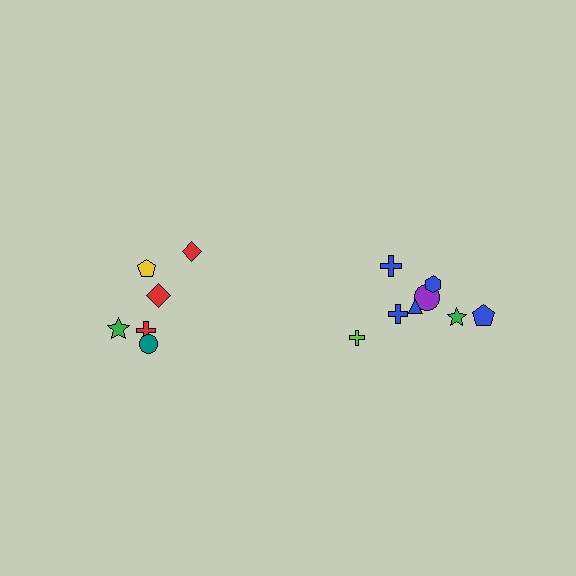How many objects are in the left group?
There are 6 objects.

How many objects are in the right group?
There are 8 objects.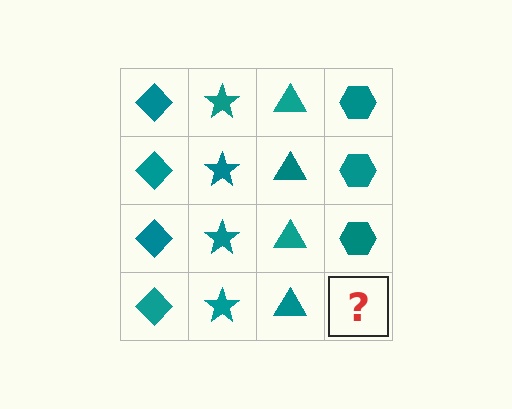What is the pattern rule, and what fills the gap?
The rule is that each column has a consistent shape. The gap should be filled with a teal hexagon.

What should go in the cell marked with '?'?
The missing cell should contain a teal hexagon.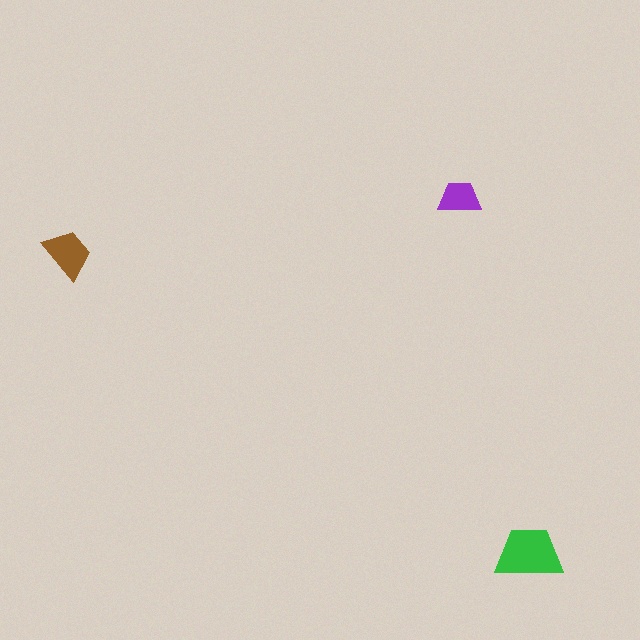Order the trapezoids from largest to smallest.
the green one, the brown one, the purple one.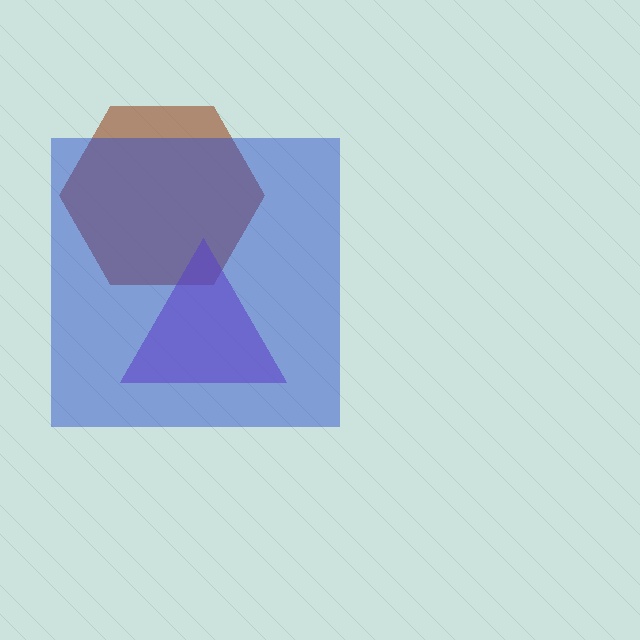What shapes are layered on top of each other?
The layered shapes are: a brown hexagon, a purple triangle, a blue square.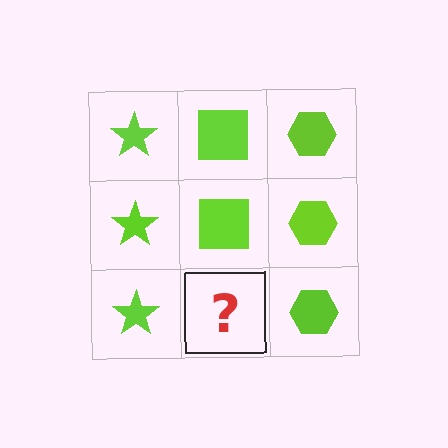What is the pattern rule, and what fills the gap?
The rule is that each column has a consistent shape. The gap should be filled with a lime square.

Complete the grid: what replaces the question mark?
The question mark should be replaced with a lime square.